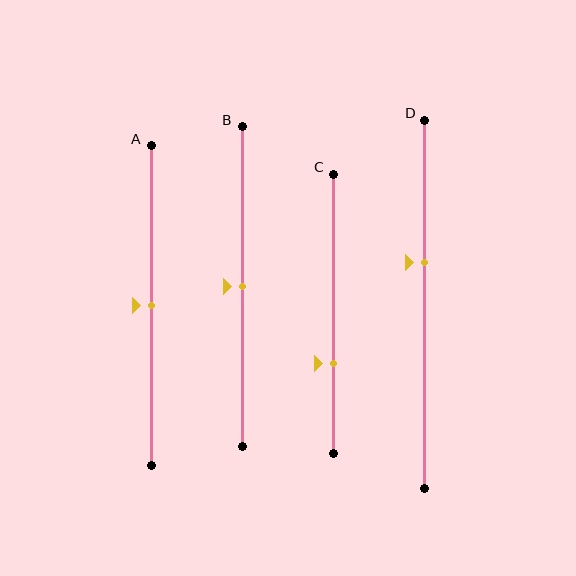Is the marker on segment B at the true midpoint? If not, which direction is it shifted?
Yes, the marker on segment B is at the true midpoint.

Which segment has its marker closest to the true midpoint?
Segment A has its marker closest to the true midpoint.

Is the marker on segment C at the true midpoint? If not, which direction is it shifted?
No, the marker on segment C is shifted downward by about 18% of the segment length.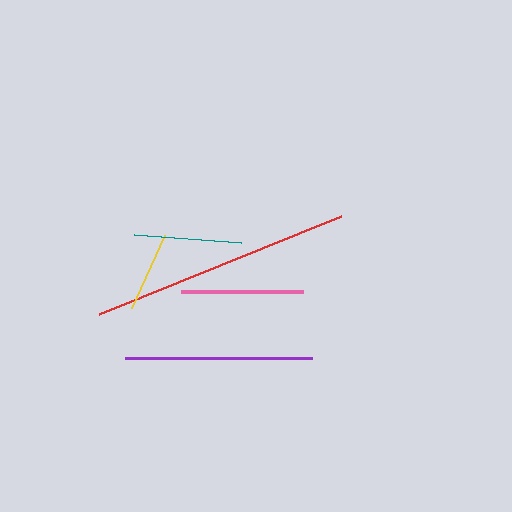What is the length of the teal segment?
The teal segment is approximately 108 pixels long.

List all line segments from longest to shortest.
From longest to shortest: red, purple, pink, teal, yellow.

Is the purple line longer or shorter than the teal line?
The purple line is longer than the teal line.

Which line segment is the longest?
The red line is the longest at approximately 260 pixels.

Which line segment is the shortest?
The yellow line is the shortest at approximately 80 pixels.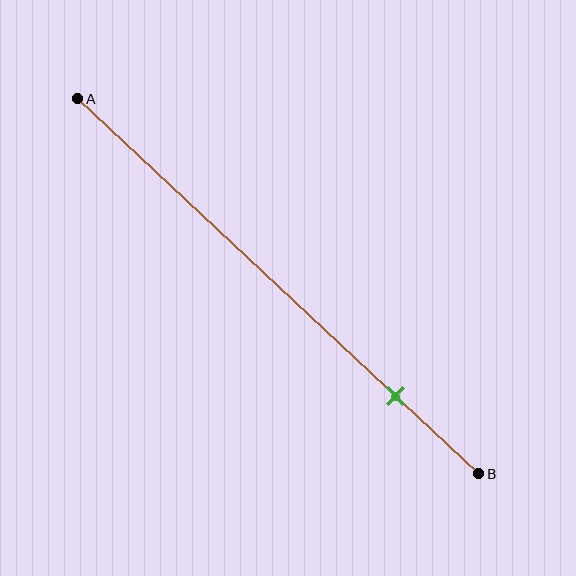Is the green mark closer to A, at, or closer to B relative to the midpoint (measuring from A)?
The green mark is closer to point B than the midpoint of segment AB.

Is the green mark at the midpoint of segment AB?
No, the mark is at about 80% from A, not at the 50% midpoint.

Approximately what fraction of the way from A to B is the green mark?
The green mark is approximately 80% of the way from A to B.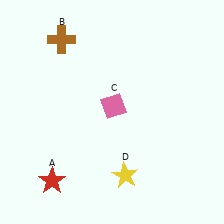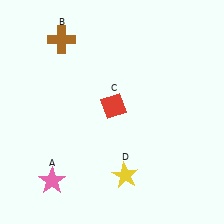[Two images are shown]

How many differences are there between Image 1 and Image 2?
There are 2 differences between the two images.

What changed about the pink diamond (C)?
In Image 1, C is pink. In Image 2, it changed to red.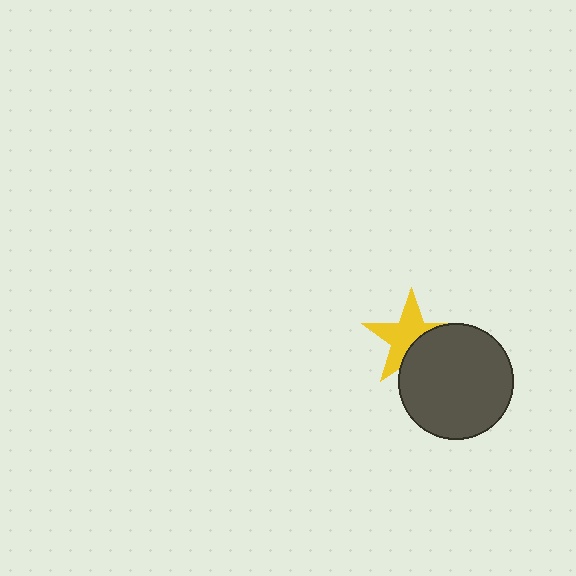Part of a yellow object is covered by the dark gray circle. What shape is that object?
It is a star.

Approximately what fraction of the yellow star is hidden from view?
Roughly 38% of the yellow star is hidden behind the dark gray circle.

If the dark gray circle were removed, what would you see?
You would see the complete yellow star.